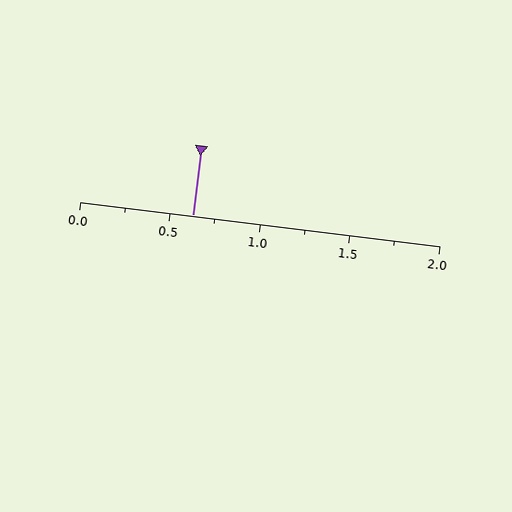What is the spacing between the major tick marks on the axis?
The major ticks are spaced 0.5 apart.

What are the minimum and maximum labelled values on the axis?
The axis runs from 0.0 to 2.0.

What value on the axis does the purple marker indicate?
The marker indicates approximately 0.62.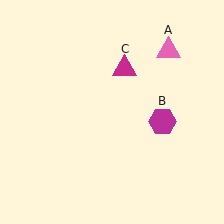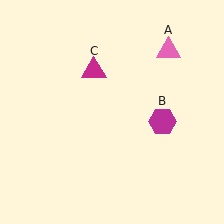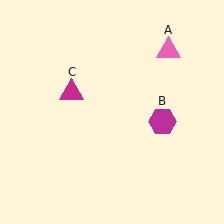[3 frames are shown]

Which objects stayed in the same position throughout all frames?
Pink triangle (object A) and magenta hexagon (object B) remained stationary.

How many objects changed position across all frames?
1 object changed position: magenta triangle (object C).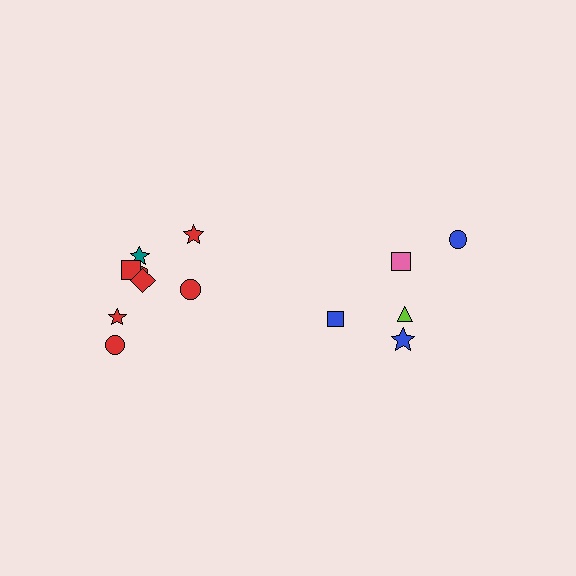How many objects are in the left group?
There are 8 objects.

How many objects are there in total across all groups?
There are 13 objects.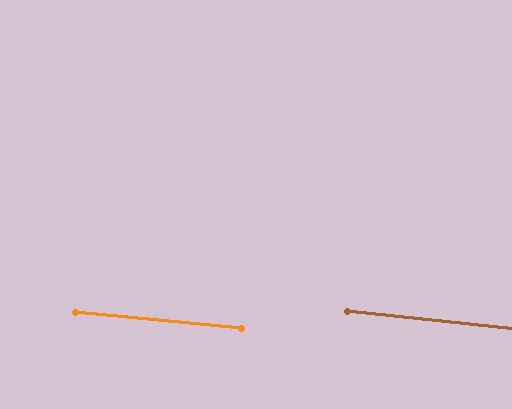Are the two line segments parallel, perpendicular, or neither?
Parallel — their directions differ by only 0.9°.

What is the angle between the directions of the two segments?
Approximately 1 degree.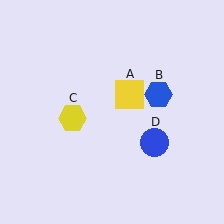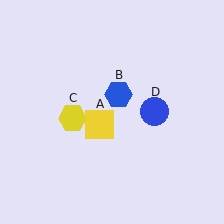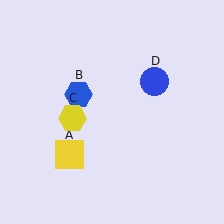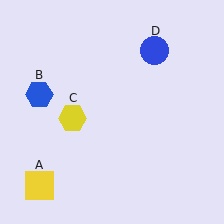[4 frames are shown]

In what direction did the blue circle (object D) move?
The blue circle (object D) moved up.